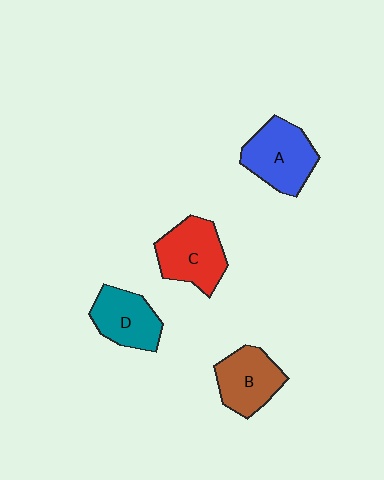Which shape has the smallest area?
Shape D (teal).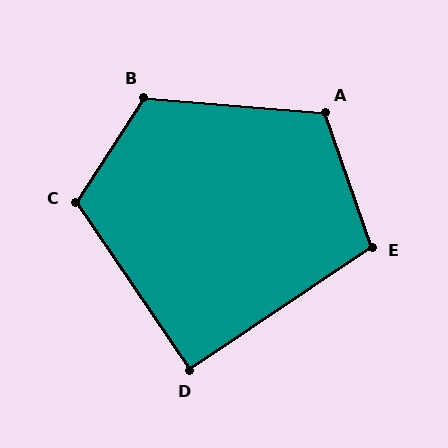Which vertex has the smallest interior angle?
D, at approximately 90 degrees.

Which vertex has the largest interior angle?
B, at approximately 118 degrees.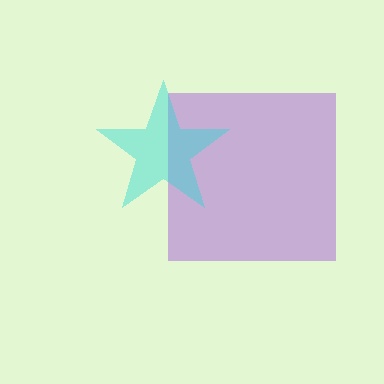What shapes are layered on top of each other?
The layered shapes are: a purple square, a cyan star.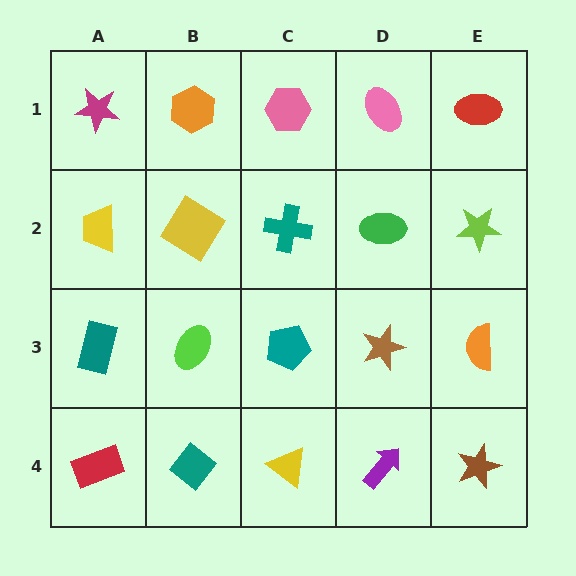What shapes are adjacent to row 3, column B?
A yellow diamond (row 2, column B), a teal diamond (row 4, column B), a teal rectangle (row 3, column A), a teal pentagon (row 3, column C).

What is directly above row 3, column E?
A lime star.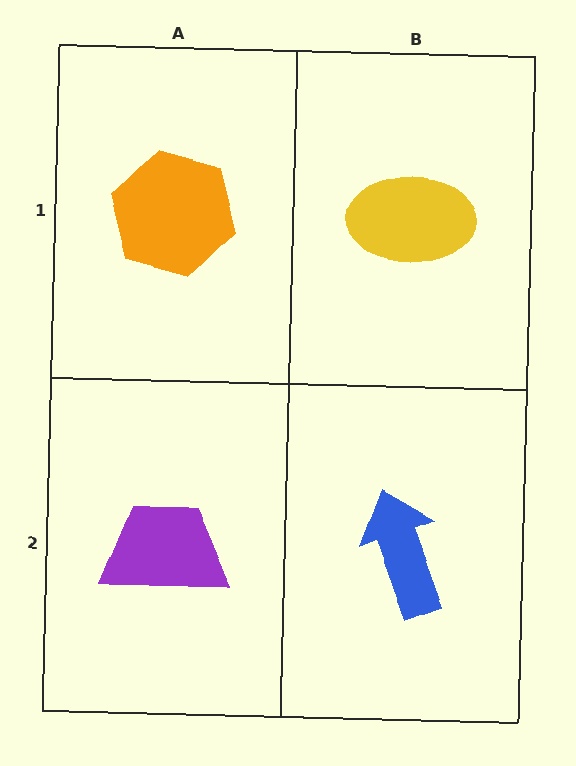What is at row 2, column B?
A blue arrow.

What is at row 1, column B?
A yellow ellipse.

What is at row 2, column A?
A purple trapezoid.